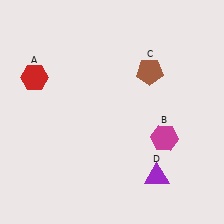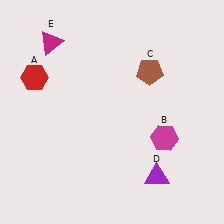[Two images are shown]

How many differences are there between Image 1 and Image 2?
There is 1 difference between the two images.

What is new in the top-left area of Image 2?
A magenta triangle (E) was added in the top-left area of Image 2.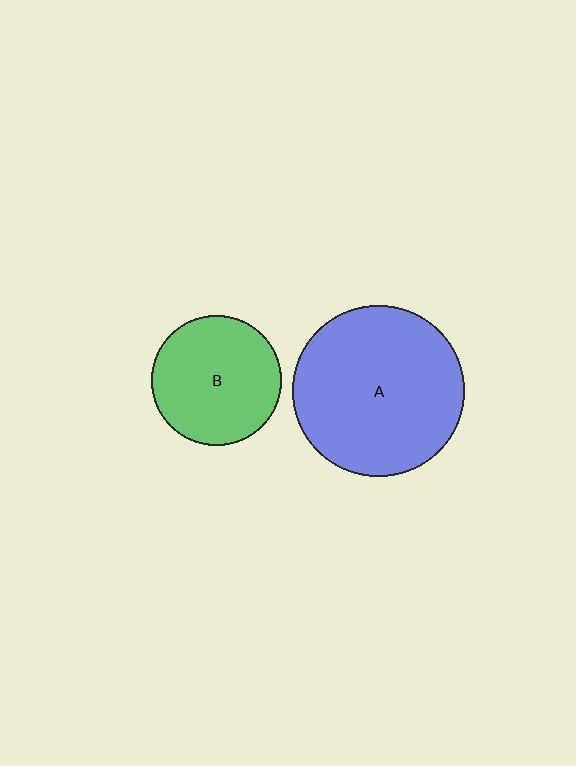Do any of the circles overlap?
No, none of the circles overlap.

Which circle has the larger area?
Circle A (blue).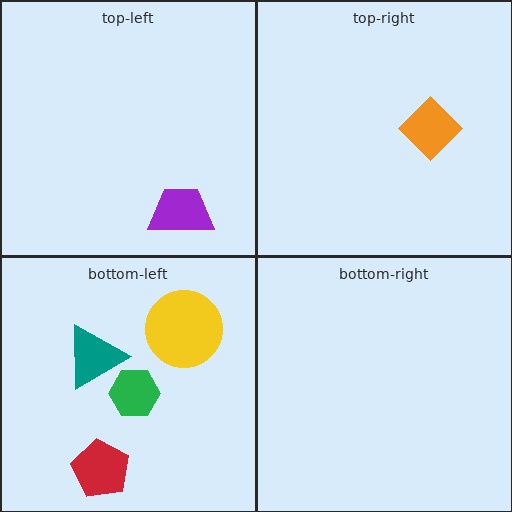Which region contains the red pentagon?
The bottom-left region.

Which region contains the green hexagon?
The bottom-left region.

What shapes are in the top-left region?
The purple trapezoid.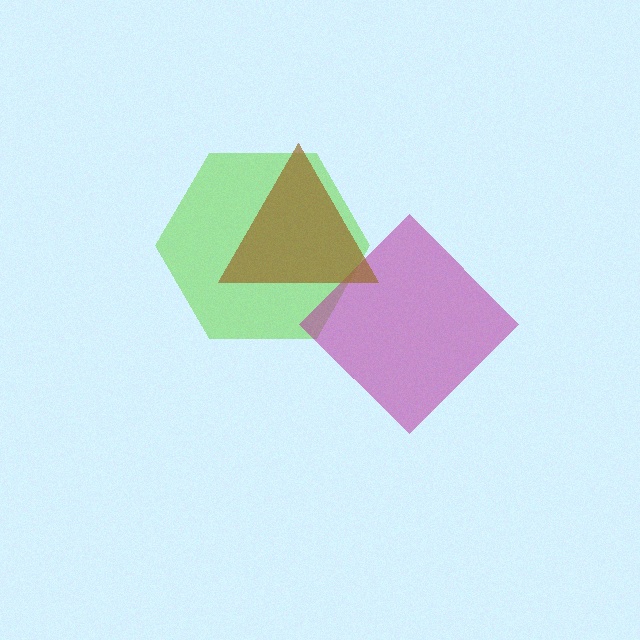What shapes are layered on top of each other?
The layered shapes are: a lime hexagon, a magenta diamond, a brown triangle.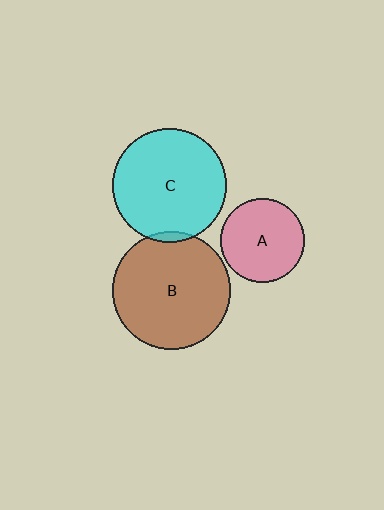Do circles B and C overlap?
Yes.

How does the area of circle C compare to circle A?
Approximately 1.8 times.